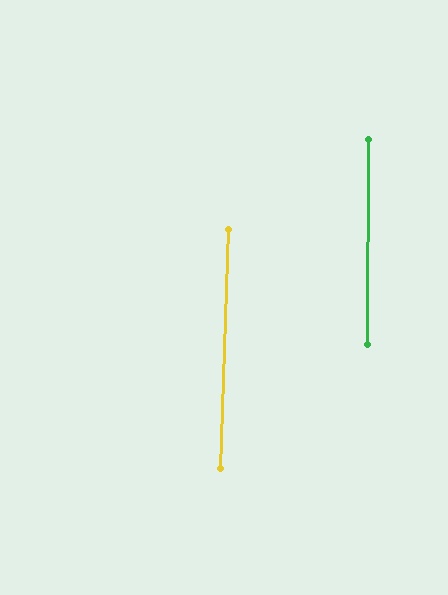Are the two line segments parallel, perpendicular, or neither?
Parallel — their directions differ by only 1.6°.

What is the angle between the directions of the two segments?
Approximately 2 degrees.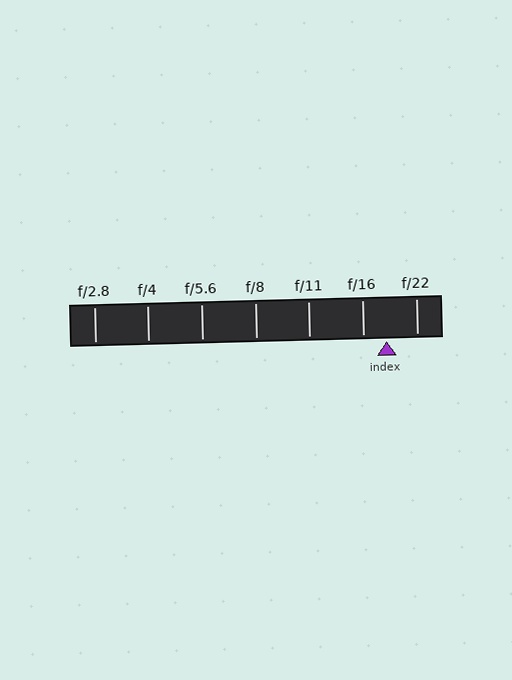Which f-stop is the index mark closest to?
The index mark is closest to f/16.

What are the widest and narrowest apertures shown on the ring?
The widest aperture shown is f/2.8 and the narrowest is f/22.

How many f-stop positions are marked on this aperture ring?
There are 7 f-stop positions marked.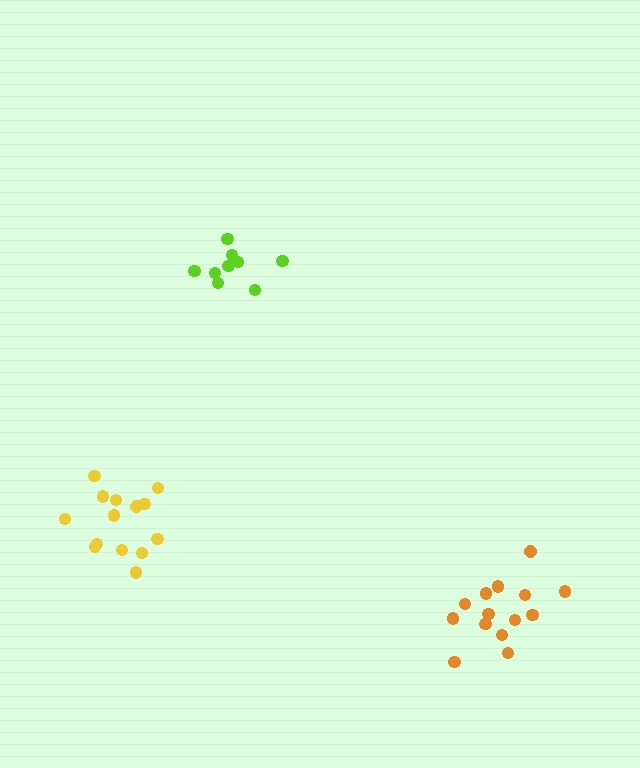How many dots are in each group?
Group 1: 9 dots, Group 2: 14 dots, Group 3: 14 dots (37 total).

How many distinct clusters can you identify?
There are 3 distinct clusters.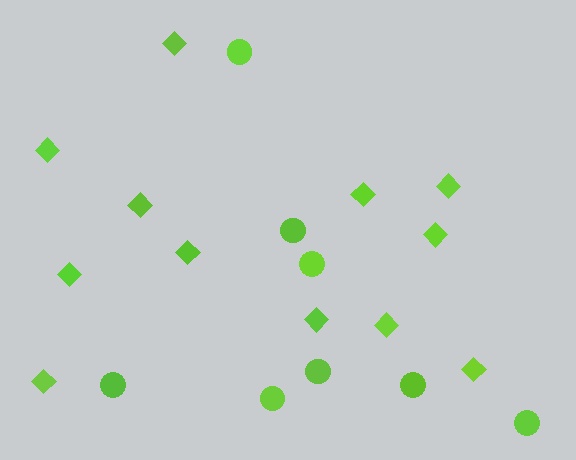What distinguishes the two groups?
There are 2 groups: one group of diamonds (12) and one group of circles (8).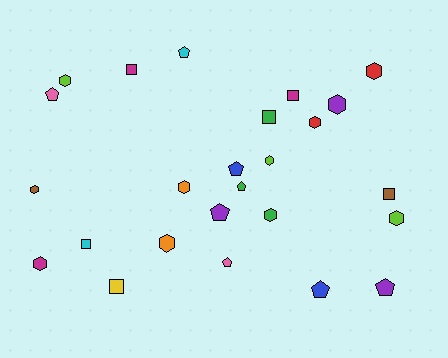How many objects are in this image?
There are 25 objects.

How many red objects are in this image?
There are 2 red objects.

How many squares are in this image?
There are 6 squares.